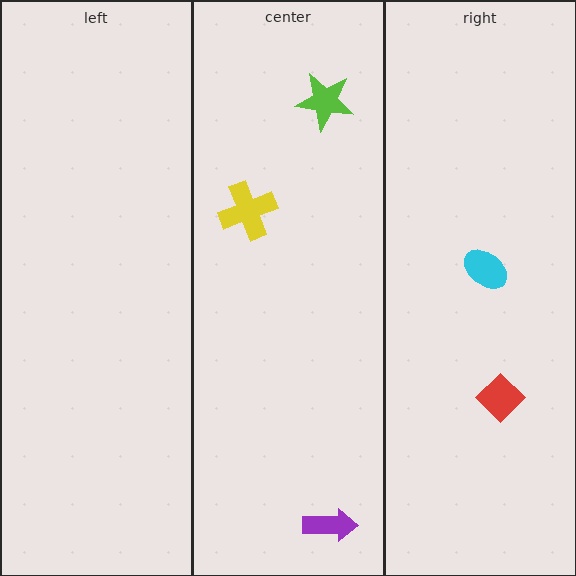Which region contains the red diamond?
The right region.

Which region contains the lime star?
The center region.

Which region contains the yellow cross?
The center region.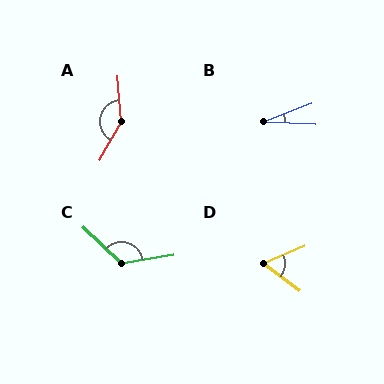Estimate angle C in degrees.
Approximately 128 degrees.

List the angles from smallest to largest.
B (23°), D (60°), C (128°), A (146°).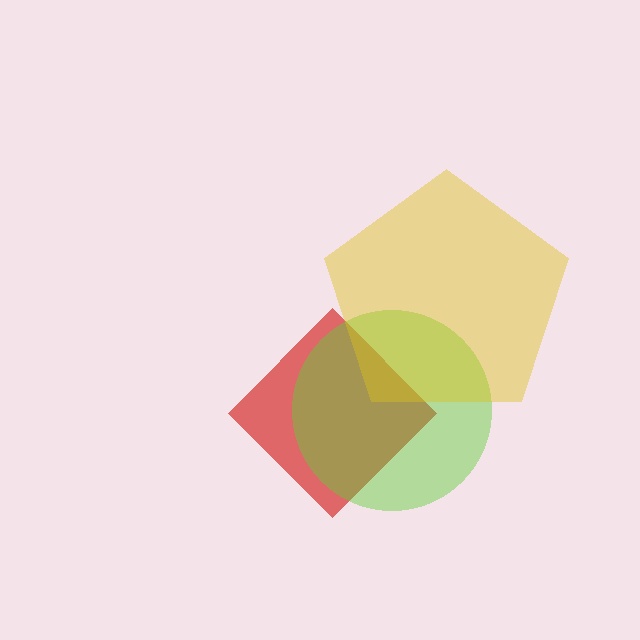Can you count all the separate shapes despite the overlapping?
Yes, there are 3 separate shapes.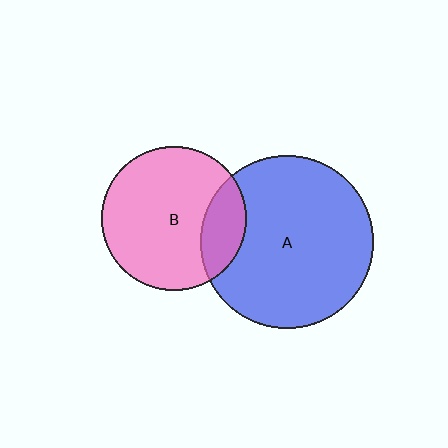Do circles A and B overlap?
Yes.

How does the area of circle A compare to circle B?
Approximately 1.4 times.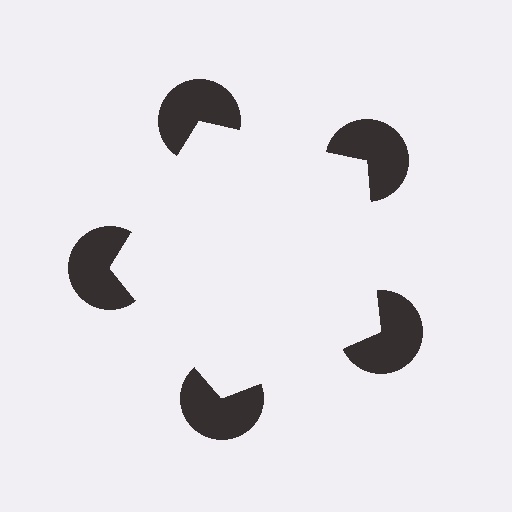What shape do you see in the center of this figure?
An illusory pentagon — its edges are inferred from the aligned wedge cuts in the pac-man discs, not physically drawn.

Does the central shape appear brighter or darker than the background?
It typically appears slightly brighter than the background, even though no actual brightness change is drawn.